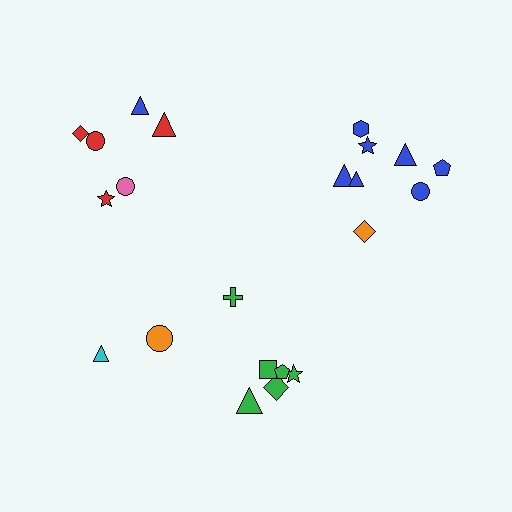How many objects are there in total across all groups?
There are 22 objects.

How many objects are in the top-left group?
There are 6 objects.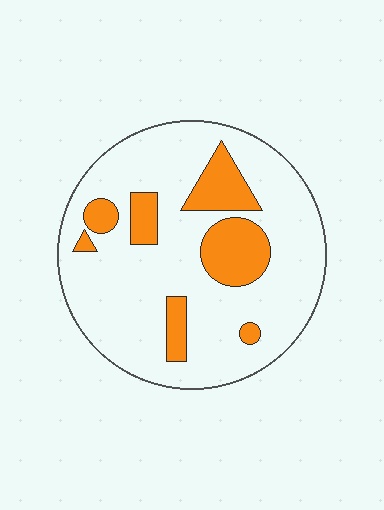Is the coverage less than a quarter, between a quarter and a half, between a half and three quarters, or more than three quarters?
Less than a quarter.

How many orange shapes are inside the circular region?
7.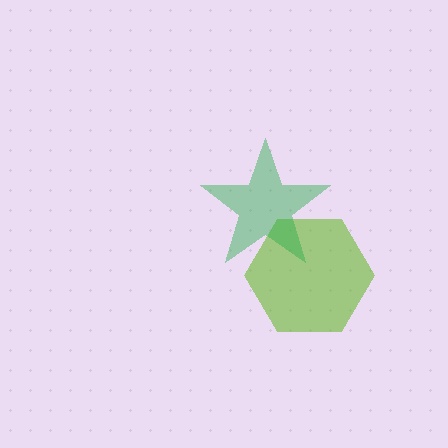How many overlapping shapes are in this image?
There are 2 overlapping shapes in the image.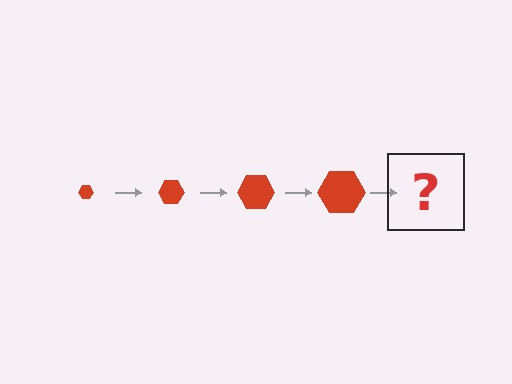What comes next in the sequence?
The next element should be a red hexagon, larger than the previous one.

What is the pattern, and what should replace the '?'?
The pattern is that the hexagon gets progressively larger each step. The '?' should be a red hexagon, larger than the previous one.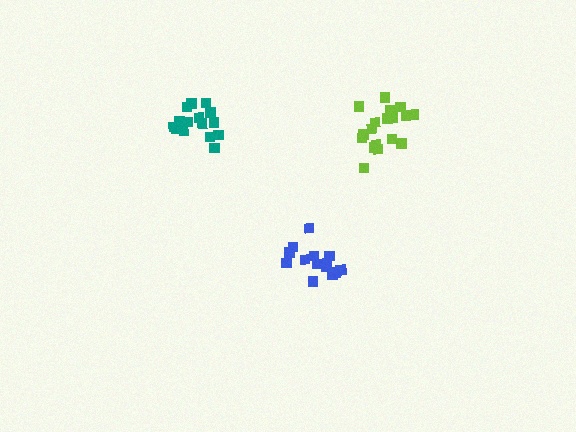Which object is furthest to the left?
The teal cluster is leftmost.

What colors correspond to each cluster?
The clusters are colored: lime, blue, teal.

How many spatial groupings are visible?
There are 3 spatial groupings.